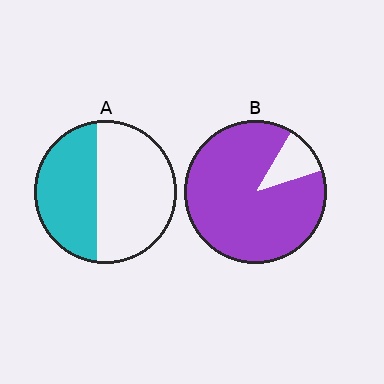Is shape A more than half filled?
No.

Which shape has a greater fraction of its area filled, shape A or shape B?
Shape B.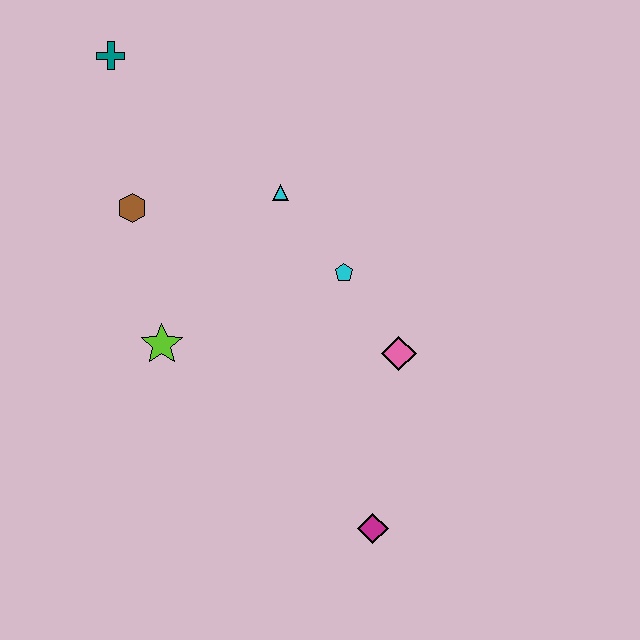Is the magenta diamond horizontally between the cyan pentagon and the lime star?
No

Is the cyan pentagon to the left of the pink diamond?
Yes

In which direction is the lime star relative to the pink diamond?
The lime star is to the left of the pink diamond.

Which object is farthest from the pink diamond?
The teal cross is farthest from the pink diamond.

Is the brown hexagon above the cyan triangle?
No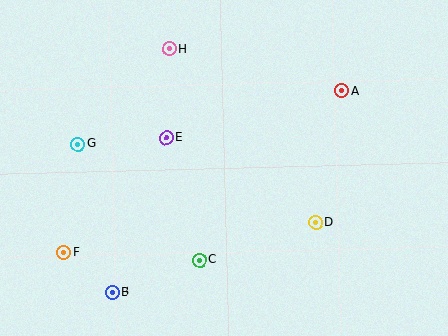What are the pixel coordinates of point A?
Point A is at (342, 91).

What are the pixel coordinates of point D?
Point D is at (316, 222).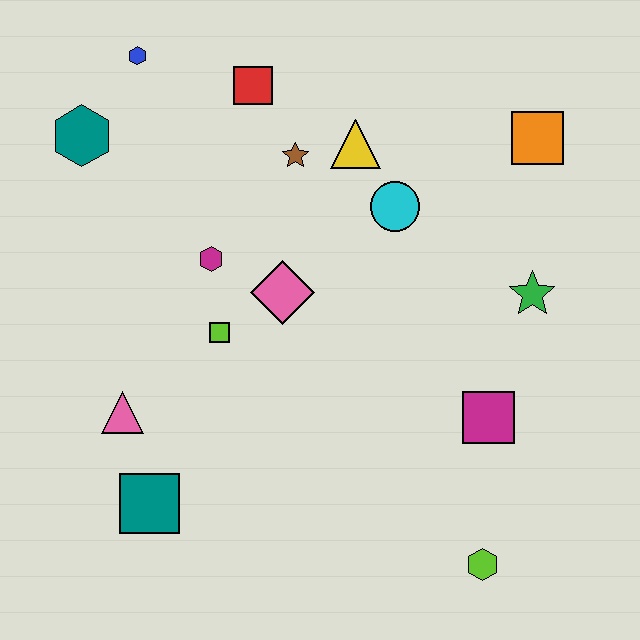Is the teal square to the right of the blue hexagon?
Yes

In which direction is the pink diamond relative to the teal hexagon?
The pink diamond is to the right of the teal hexagon.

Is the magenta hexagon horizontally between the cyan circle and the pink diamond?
No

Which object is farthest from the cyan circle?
The teal square is farthest from the cyan circle.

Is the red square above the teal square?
Yes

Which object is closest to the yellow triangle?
The brown star is closest to the yellow triangle.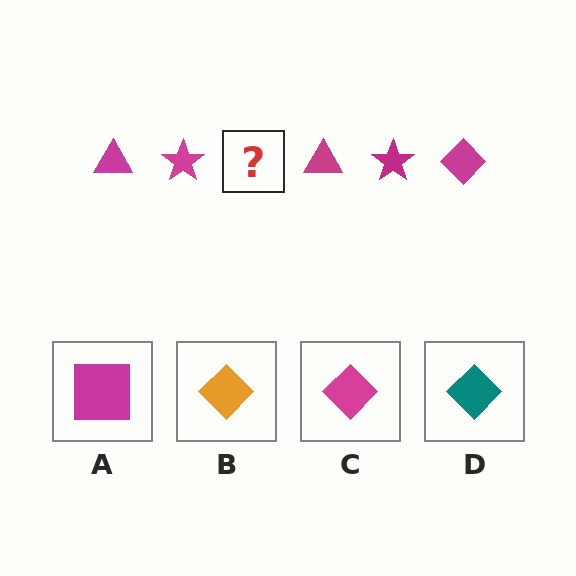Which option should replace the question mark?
Option C.